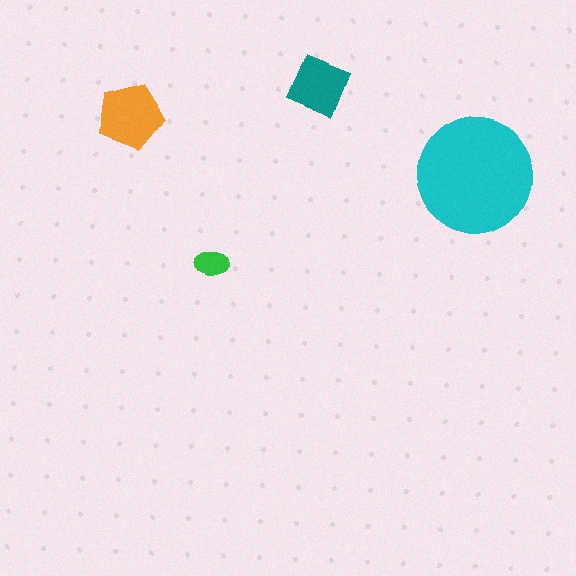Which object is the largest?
The cyan circle.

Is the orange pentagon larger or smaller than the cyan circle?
Smaller.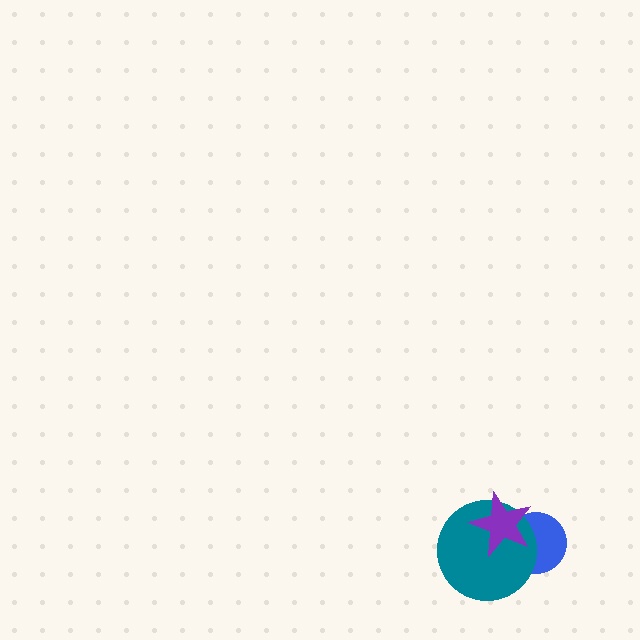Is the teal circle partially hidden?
Yes, it is partially covered by another shape.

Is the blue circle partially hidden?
Yes, it is partially covered by another shape.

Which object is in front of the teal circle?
The purple star is in front of the teal circle.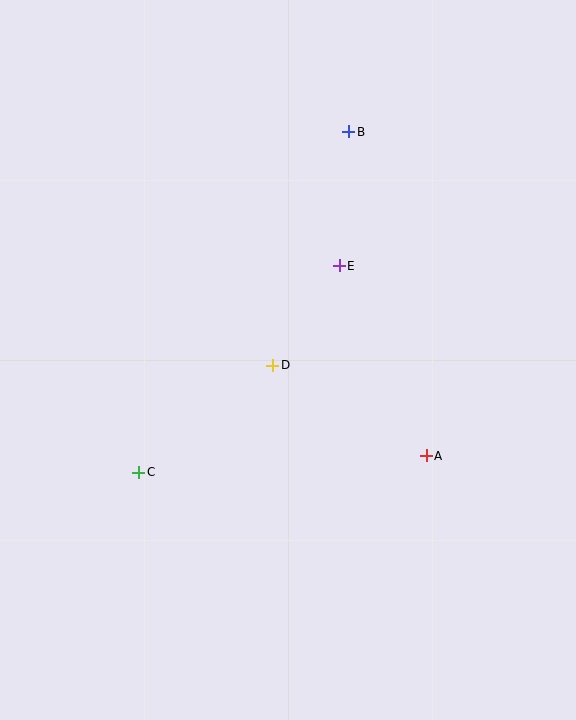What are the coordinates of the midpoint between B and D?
The midpoint between B and D is at (311, 248).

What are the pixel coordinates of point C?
Point C is at (139, 472).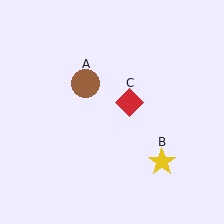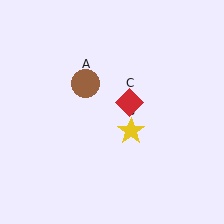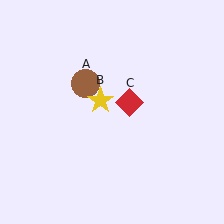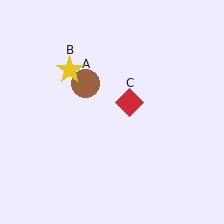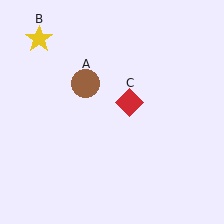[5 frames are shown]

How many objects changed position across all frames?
1 object changed position: yellow star (object B).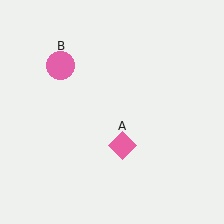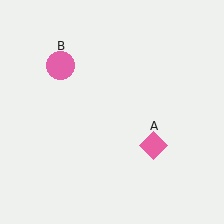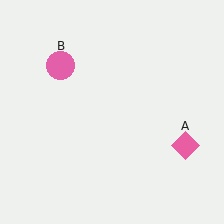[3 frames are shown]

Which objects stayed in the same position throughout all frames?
Pink circle (object B) remained stationary.